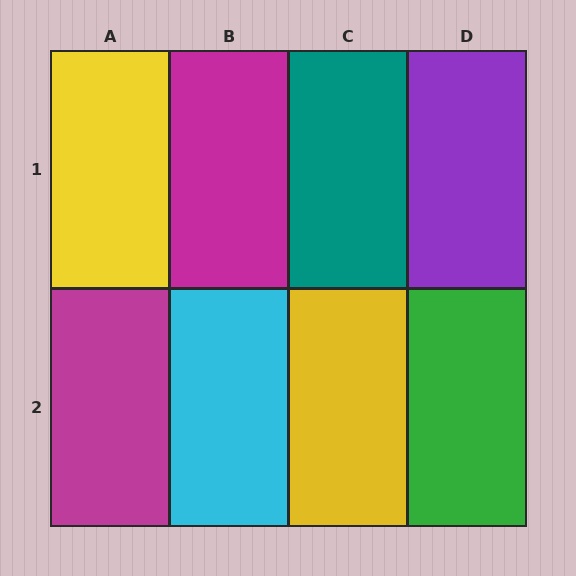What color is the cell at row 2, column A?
Magenta.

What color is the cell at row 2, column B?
Cyan.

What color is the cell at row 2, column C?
Yellow.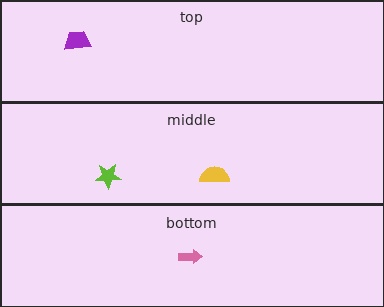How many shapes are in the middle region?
2.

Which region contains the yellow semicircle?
The middle region.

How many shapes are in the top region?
1.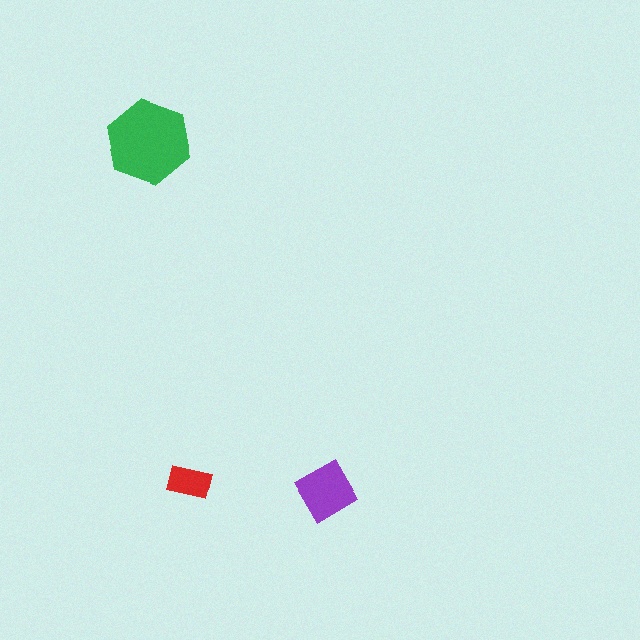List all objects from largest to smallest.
The green hexagon, the purple diamond, the red rectangle.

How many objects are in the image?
There are 3 objects in the image.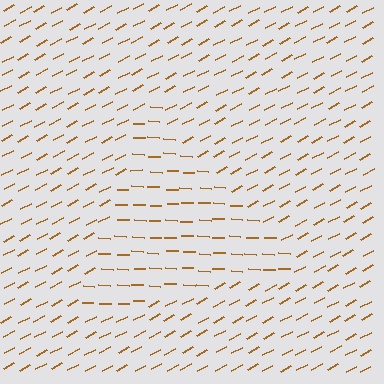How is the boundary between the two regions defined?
The boundary is defined purely by a change in line orientation (approximately 31 degrees difference). All lines are the same color and thickness.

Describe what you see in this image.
The image is filled with small brown line segments. A triangle region in the image has lines oriented differently from the surrounding lines, creating a visible texture boundary.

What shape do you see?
I see a triangle.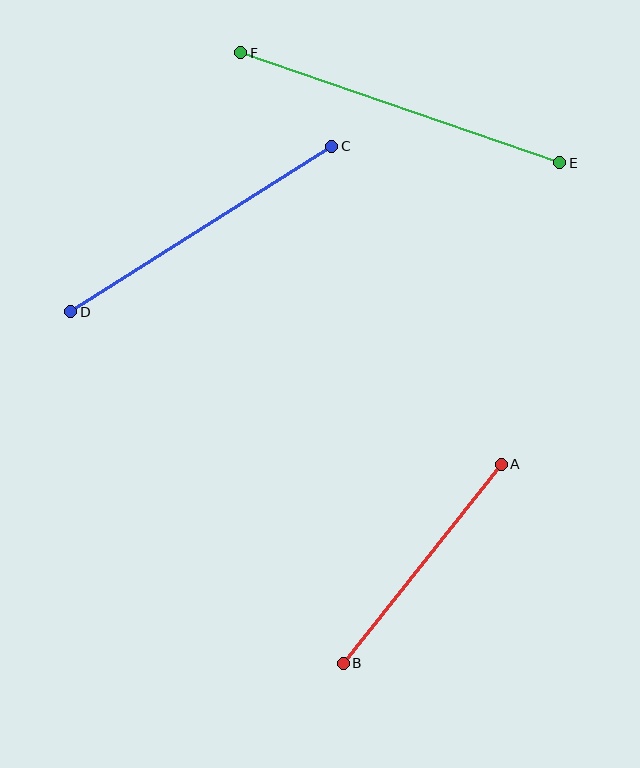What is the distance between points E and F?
The distance is approximately 337 pixels.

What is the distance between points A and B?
The distance is approximately 254 pixels.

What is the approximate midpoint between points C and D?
The midpoint is at approximately (201, 229) pixels.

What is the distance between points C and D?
The distance is approximately 309 pixels.